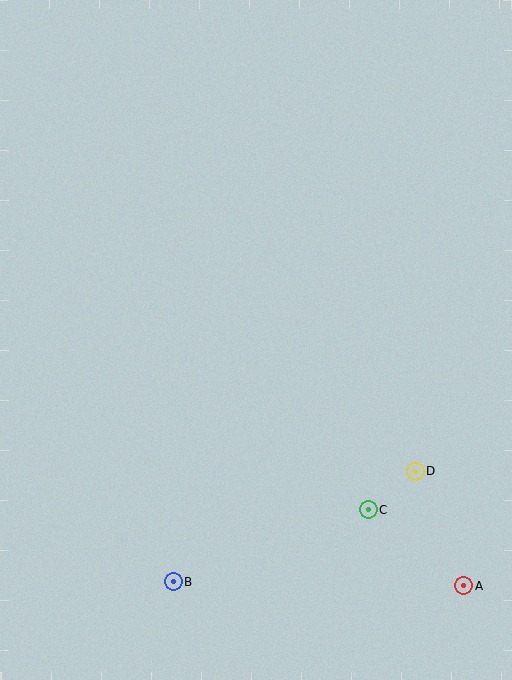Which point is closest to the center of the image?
Point C at (369, 509) is closest to the center.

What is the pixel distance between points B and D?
The distance between B and D is 266 pixels.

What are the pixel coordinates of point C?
Point C is at (369, 509).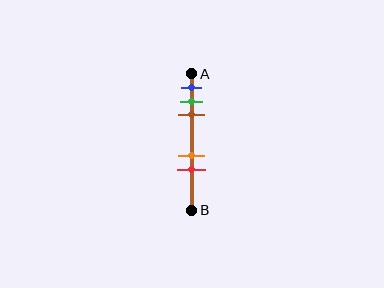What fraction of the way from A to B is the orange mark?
The orange mark is approximately 60% (0.6) of the way from A to B.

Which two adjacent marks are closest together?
The green and brown marks are the closest adjacent pair.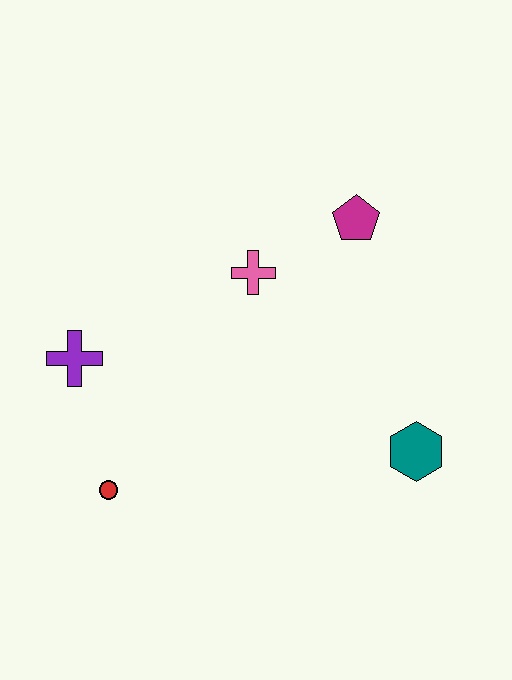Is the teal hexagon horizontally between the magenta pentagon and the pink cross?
No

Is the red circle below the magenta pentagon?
Yes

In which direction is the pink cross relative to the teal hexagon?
The pink cross is above the teal hexagon.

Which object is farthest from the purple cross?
The teal hexagon is farthest from the purple cross.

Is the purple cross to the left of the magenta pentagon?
Yes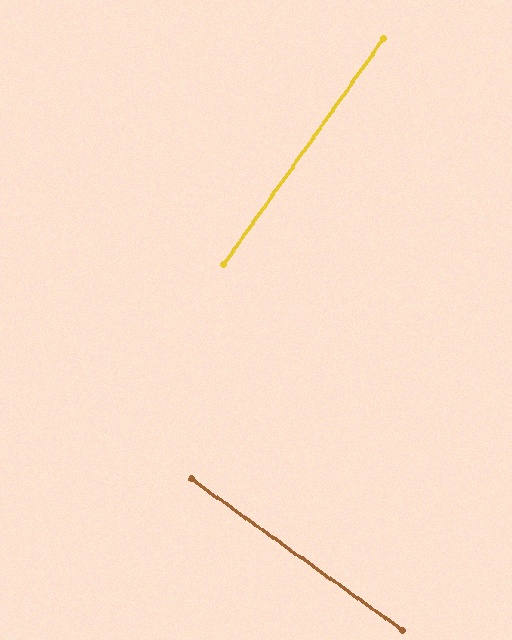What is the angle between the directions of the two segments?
Approximately 90 degrees.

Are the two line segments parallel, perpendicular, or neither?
Perpendicular — they meet at approximately 90°.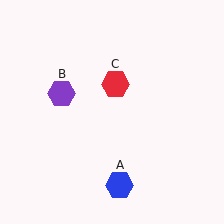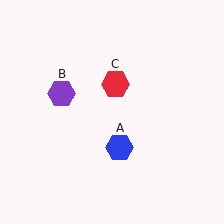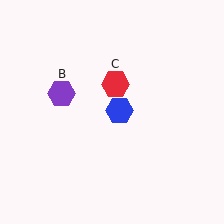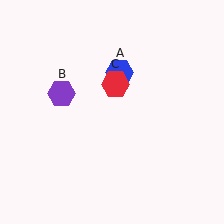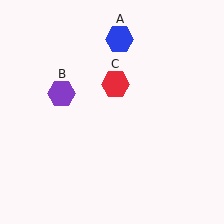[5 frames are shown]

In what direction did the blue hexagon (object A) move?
The blue hexagon (object A) moved up.